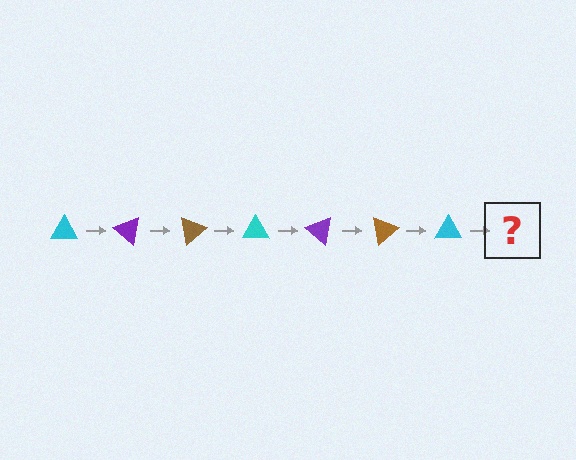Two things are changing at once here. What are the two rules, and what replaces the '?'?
The two rules are that it rotates 40 degrees each step and the color cycles through cyan, purple, and brown. The '?' should be a purple triangle, rotated 280 degrees from the start.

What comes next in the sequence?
The next element should be a purple triangle, rotated 280 degrees from the start.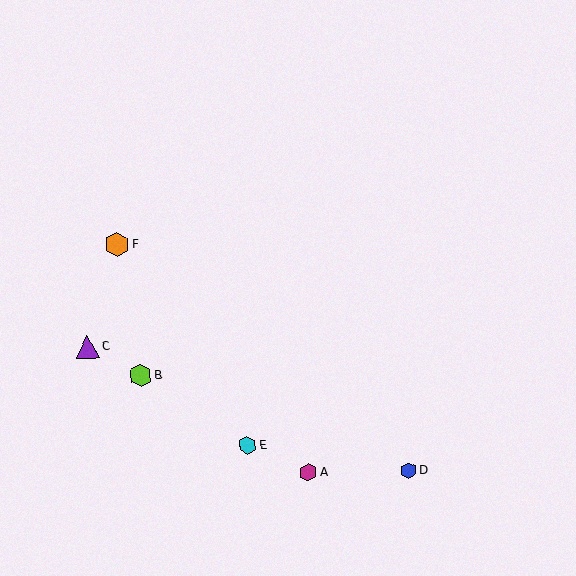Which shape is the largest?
The orange hexagon (labeled F) is the largest.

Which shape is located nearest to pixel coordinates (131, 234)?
The orange hexagon (labeled F) at (117, 245) is nearest to that location.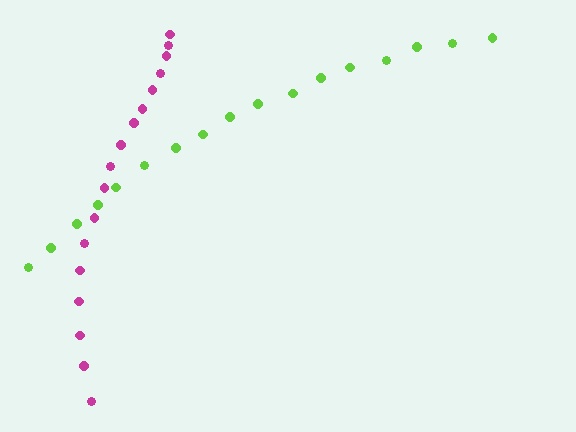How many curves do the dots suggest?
There are 2 distinct paths.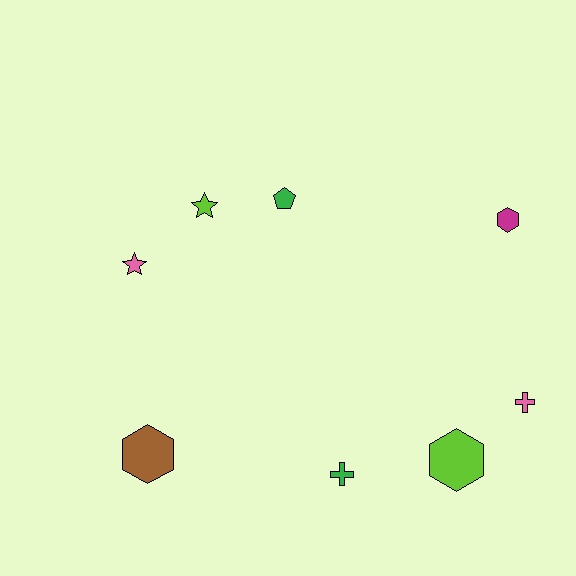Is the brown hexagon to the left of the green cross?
Yes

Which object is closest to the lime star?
The green pentagon is closest to the lime star.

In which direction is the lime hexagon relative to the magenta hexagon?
The lime hexagon is below the magenta hexagon.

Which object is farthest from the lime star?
The pink cross is farthest from the lime star.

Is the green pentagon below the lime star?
No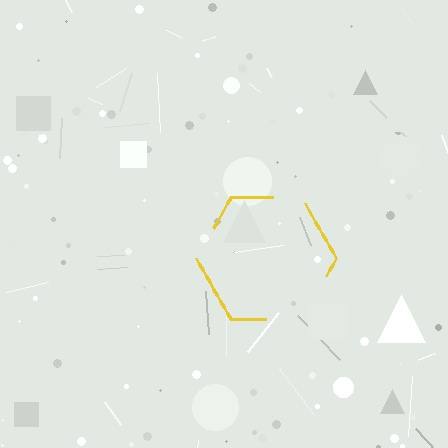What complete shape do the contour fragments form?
The contour fragments form a hexagon.